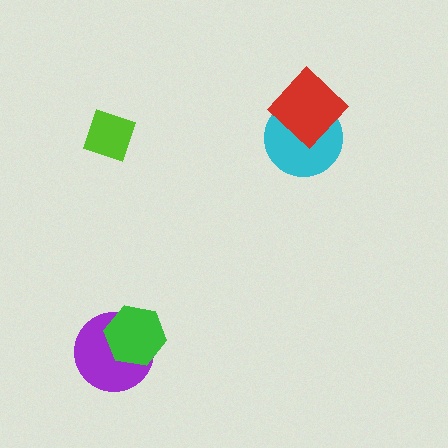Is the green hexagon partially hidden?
No, no other shape covers it.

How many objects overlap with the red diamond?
1 object overlaps with the red diamond.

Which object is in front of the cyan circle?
The red diamond is in front of the cyan circle.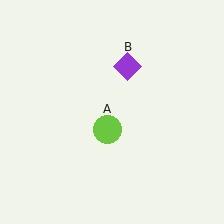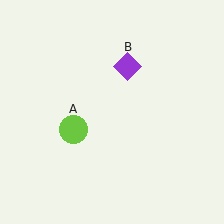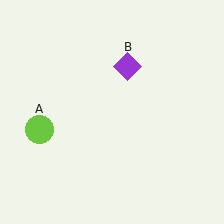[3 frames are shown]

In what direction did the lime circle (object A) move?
The lime circle (object A) moved left.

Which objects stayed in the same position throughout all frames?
Purple diamond (object B) remained stationary.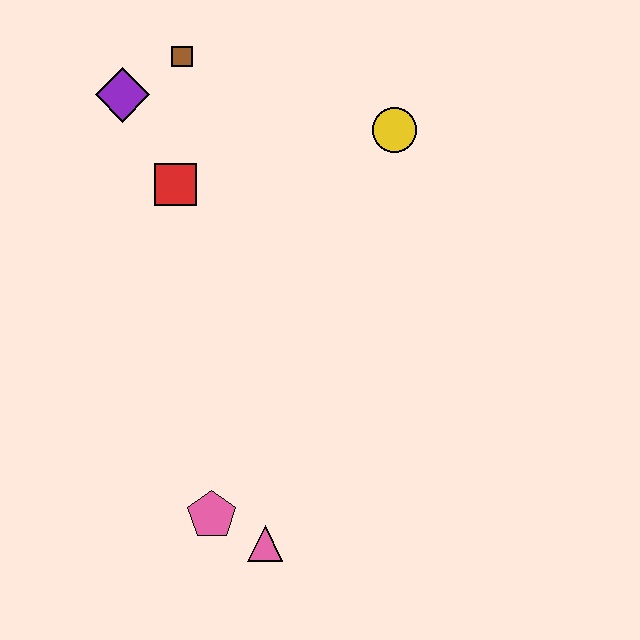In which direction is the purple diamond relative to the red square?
The purple diamond is above the red square.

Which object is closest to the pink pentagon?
The pink triangle is closest to the pink pentagon.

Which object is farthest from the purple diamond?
The pink triangle is farthest from the purple diamond.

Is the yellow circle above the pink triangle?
Yes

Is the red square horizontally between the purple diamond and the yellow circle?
Yes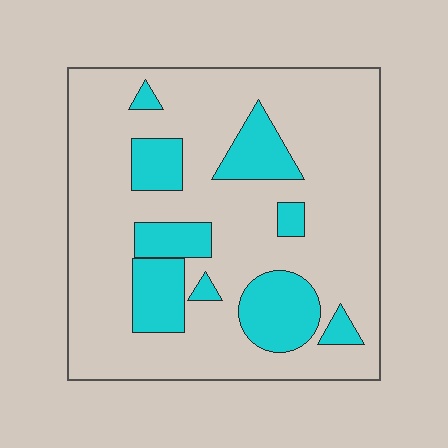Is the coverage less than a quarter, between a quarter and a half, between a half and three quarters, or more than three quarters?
Less than a quarter.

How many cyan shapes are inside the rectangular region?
9.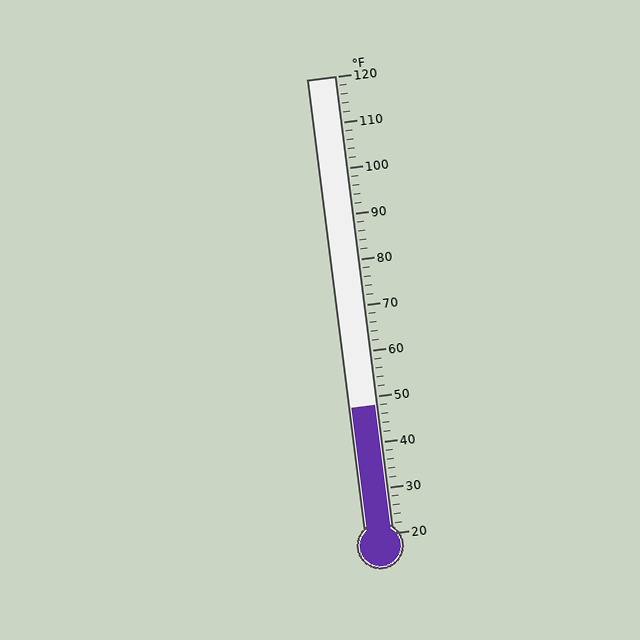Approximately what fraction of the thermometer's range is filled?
The thermometer is filled to approximately 30% of its range.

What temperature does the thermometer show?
The thermometer shows approximately 48°F.